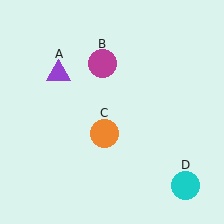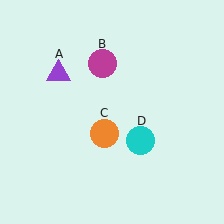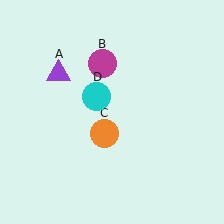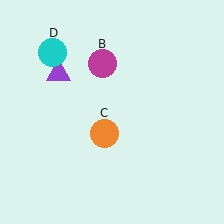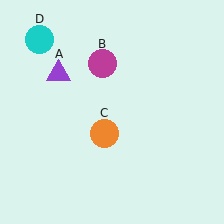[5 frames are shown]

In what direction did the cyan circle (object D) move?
The cyan circle (object D) moved up and to the left.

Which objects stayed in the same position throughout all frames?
Purple triangle (object A) and magenta circle (object B) and orange circle (object C) remained stationary.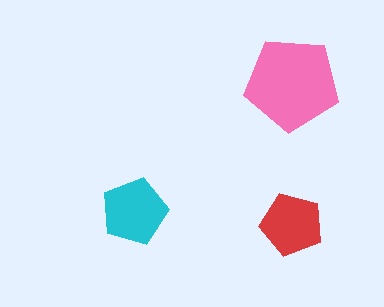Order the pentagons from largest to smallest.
the pink one, the cyan one, the red one.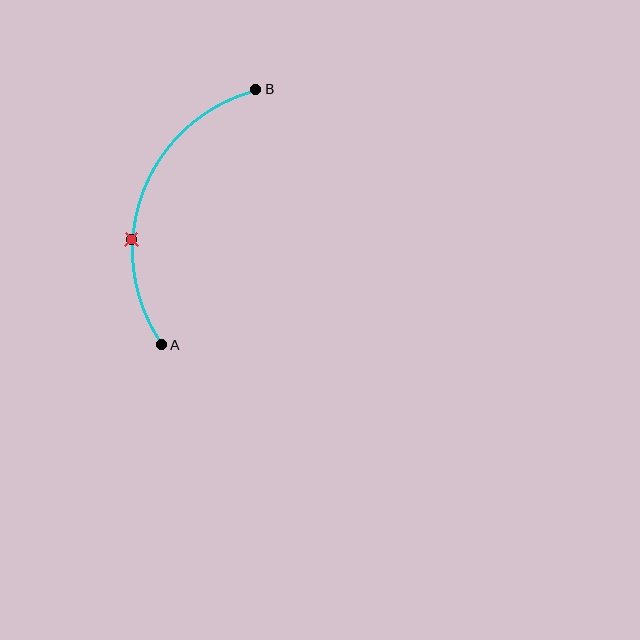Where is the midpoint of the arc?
The arc midpoint is the point on the curve farthest from the straight line joining A and B. It sits to the left of that line.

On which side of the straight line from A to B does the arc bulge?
The arc bulges to the left of the straight line connecting A and B.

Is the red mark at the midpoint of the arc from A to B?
No. The red mark lies on the arc but is closer to endpoint A. The arc midpoint would be at the point on the curve equidistant along the arc from both A and B.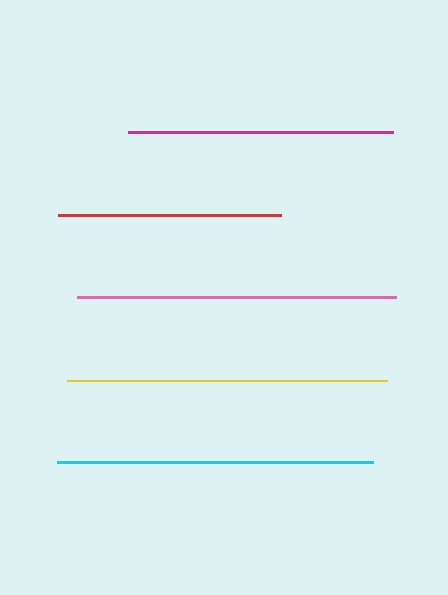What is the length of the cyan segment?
The cyan segment is approximately 316 pixels long.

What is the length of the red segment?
The red segment is approximately 223 pixels long.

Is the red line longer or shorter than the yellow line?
The yellow line is longer than the red line.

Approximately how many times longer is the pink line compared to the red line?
The pink line is approximately 1.4 times the length of the red line.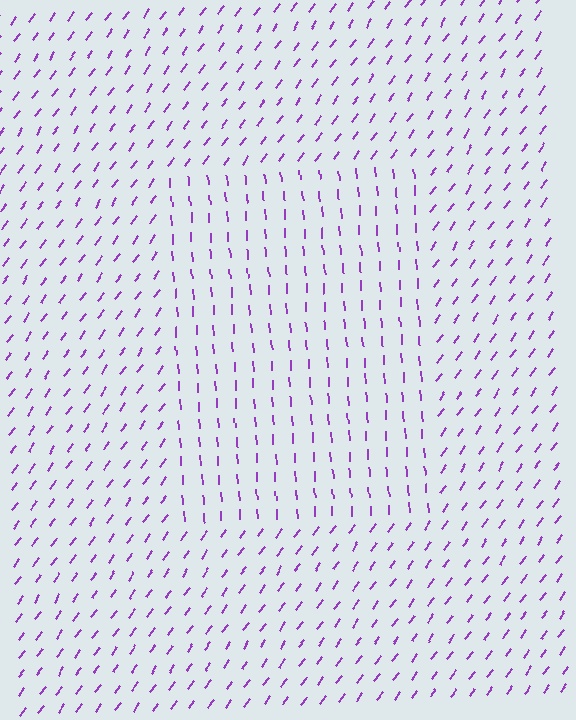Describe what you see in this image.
The image is filled with small purple line segments. A rectangle region in the image has lines oriented differently from the surrounding lines, creating a visible texture boundary.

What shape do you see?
I see a rectangle.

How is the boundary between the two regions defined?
The boundary is defined purely by a change in line orientation (approximately 40 degrees difference). All lines are the same color and thickness.